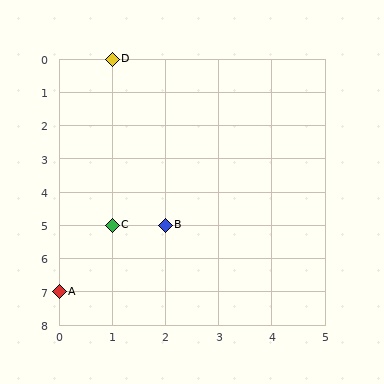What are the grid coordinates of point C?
Point C is at grid coordinates (1, 5).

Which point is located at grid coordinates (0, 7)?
Point A is at (0, 7).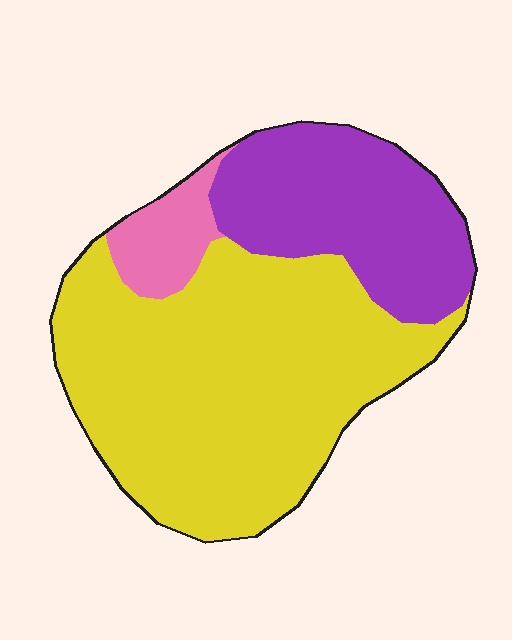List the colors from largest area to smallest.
From largest to smallest: yellow, purple, pink.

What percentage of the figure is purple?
Purple takes up about one quarter (1/4) of the figure.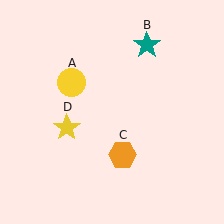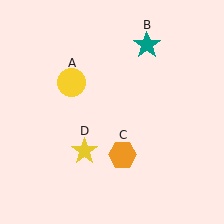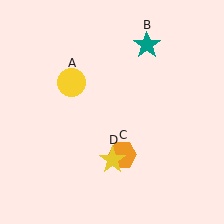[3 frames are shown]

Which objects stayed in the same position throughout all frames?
Yellow circle (object A) and teal star (object B) and orange hexagon (object C) remained stationary.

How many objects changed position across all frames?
1 object changed position: yellow star (object D).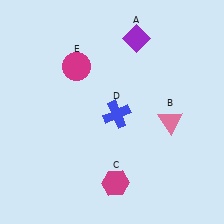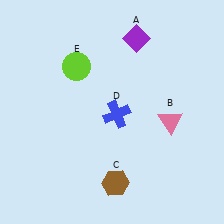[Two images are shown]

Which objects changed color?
C changed from magenta to brown. E changed from magenta to lime.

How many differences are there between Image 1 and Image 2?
There are 2 differences between the two images.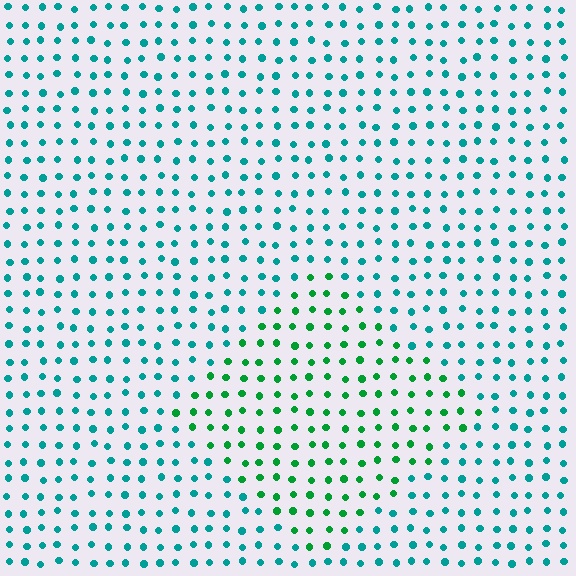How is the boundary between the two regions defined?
The boundary is defined purely by a slight shift in hue (about 39 degrees). Spacing, size, and orientation are identical on both sides.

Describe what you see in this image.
The image is filled with small teal elements in a uniform arrangement. A diamond-shaped region is visible where the elements are tinted to a slightly different hue, forming a subtle color boundary.